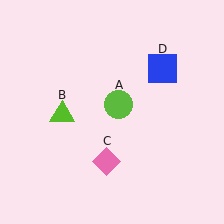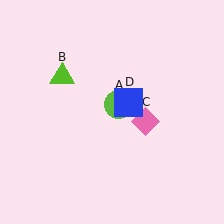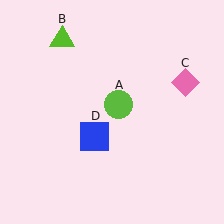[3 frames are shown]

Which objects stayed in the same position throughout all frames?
Lime circle (object A) remained stationary.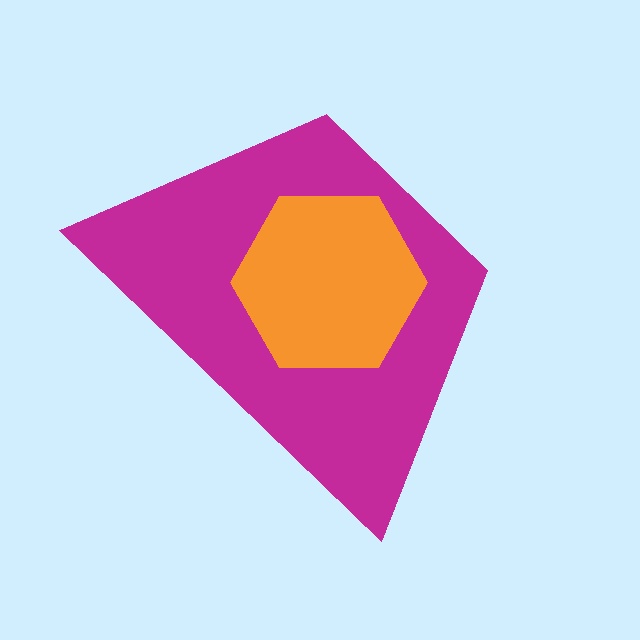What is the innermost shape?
The orange hexagon.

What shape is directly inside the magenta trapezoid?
The orange hexagon.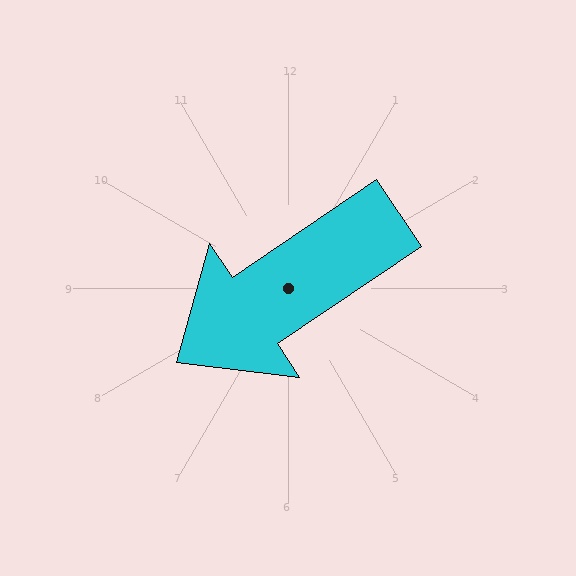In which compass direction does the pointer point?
Southwest.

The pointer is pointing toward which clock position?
Roughly 8 o'clock.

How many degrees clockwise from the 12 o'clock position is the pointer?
Approximately 236 degrees.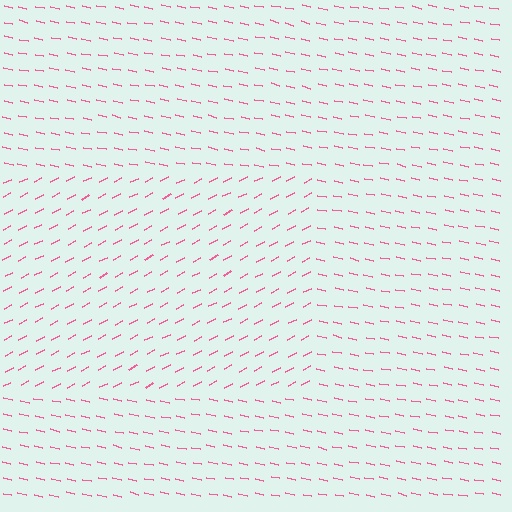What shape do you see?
I see a rectangle.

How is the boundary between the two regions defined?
The boundary is defined purely by a change in line orientation (approximately 39 degrees difference). All lines are the same color and thickness.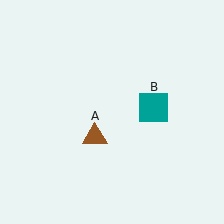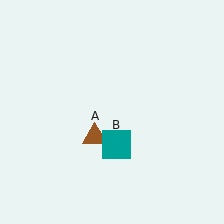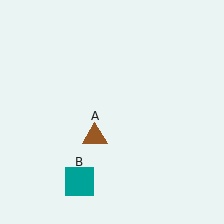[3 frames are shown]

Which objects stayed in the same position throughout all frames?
Brown triangle (object A) remained stationary.